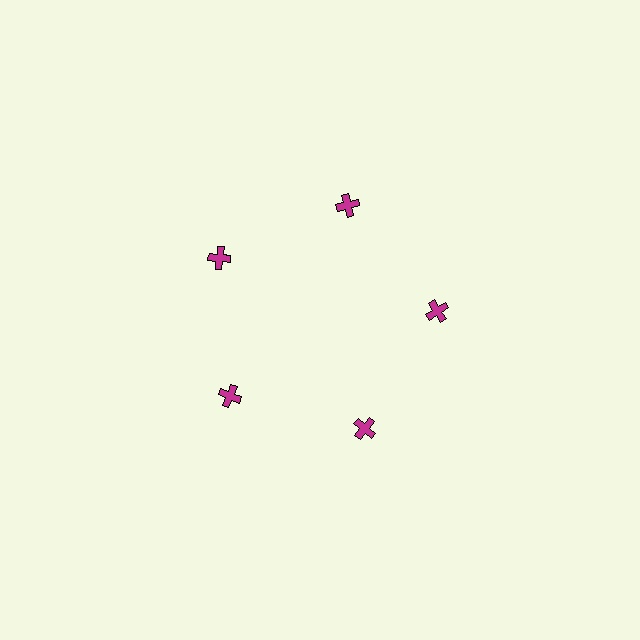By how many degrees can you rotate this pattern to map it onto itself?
The pattern maps onto itself every 72 degrees of rotation.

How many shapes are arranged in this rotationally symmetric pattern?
There are 5 shapes, arranged in 5 groups of 1.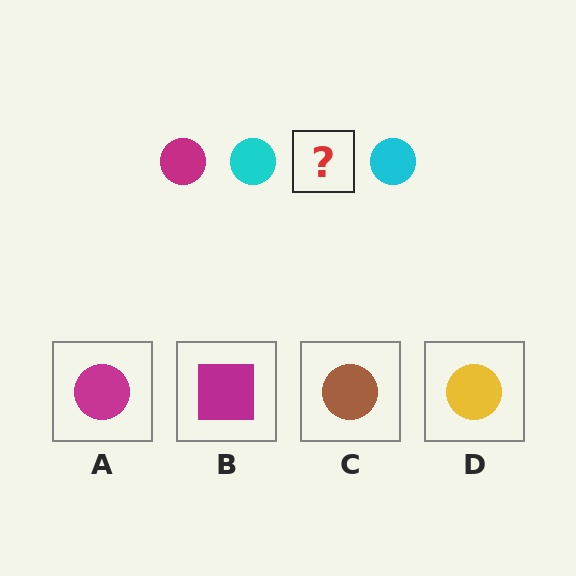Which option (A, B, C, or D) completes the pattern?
A.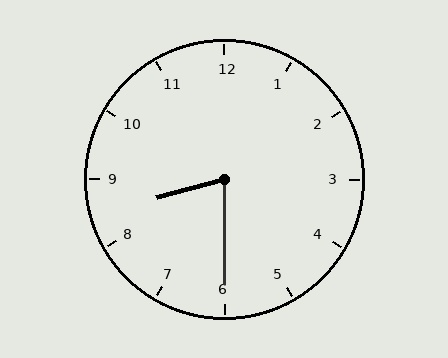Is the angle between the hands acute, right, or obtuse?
It is acute.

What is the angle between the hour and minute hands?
Approximately 75 degrees.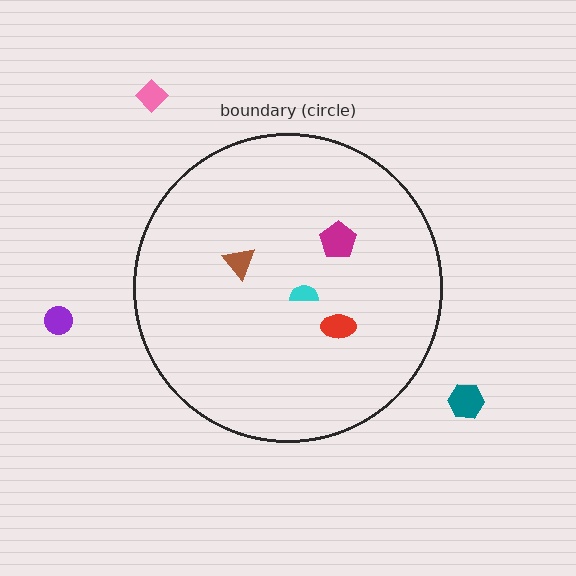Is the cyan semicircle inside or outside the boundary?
Inside.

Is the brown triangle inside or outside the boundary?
Inside.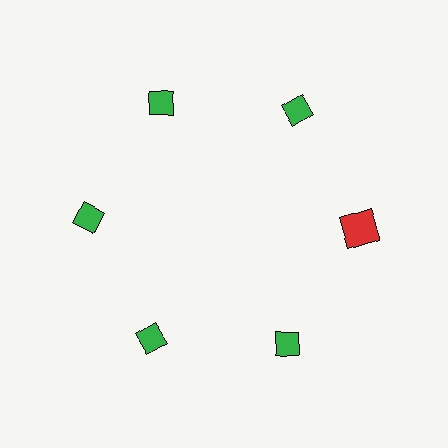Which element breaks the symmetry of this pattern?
The red square at roughly the 3 o'clock position breaks the symmetry. All other shapes are green diamonds.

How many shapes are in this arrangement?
There are 6 shapes arranged in a ring pattern.